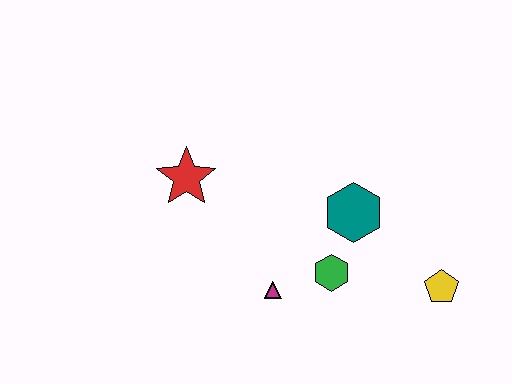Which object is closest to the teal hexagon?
The green hexagon is closest to the teal hexagon.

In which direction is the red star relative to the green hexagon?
The red star is to the left of the green hexagon.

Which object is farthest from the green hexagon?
The red star is farthest from the green hexagon.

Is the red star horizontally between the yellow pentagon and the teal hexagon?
No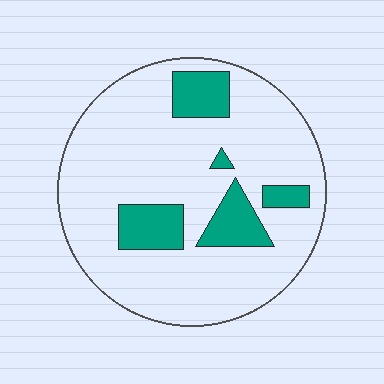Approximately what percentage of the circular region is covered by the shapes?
Approximately 15%.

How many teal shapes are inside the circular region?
5.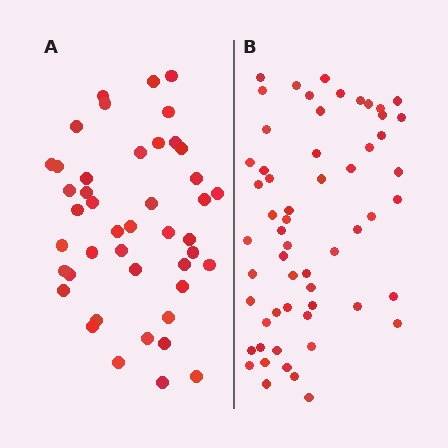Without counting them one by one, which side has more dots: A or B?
Region B (the right region) has more dots.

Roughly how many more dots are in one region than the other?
Region B has approximately 15 more dots than region A.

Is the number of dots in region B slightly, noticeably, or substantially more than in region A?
Region B has noticeably more, but not dramatically so. The ratio is roughly 1.3 to 1.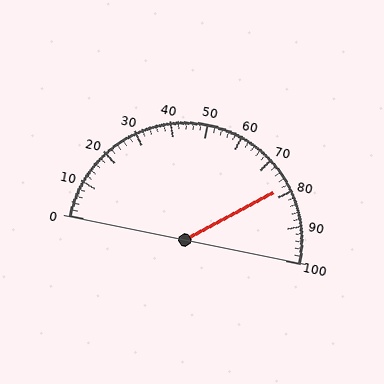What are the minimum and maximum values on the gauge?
The gauge ranges from 0 to 100.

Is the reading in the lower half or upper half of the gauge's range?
The reading is in the upper half of the range (0 to 100).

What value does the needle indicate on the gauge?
The needle indicates approximately 78.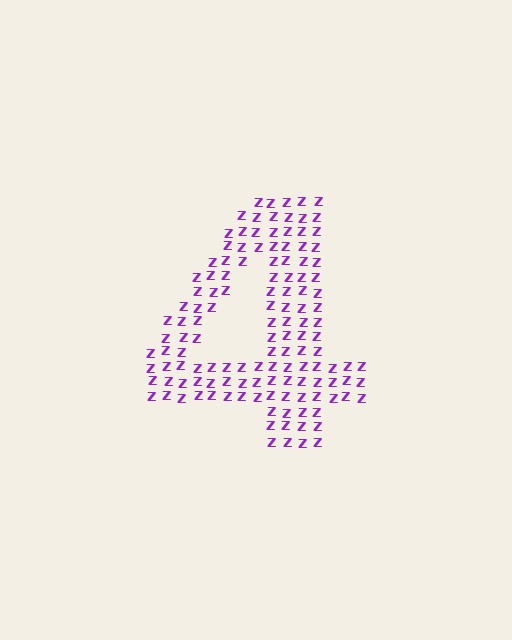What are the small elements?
The small elements are letter Z's.